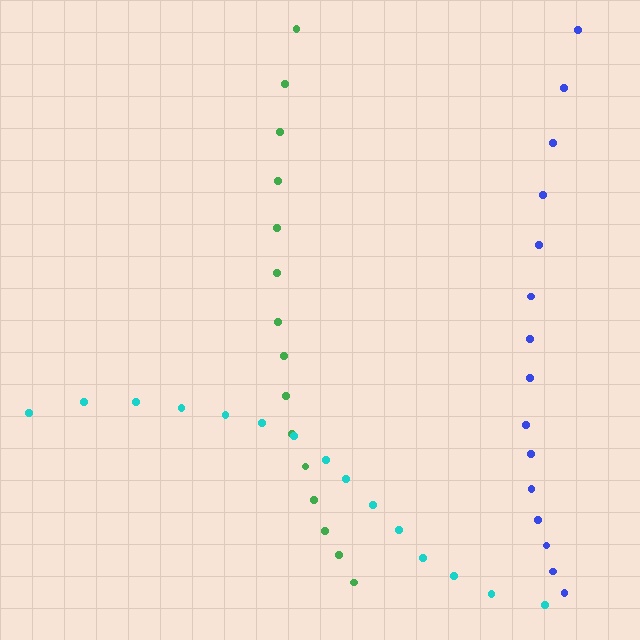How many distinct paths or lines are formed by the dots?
There are 3 distinct paths.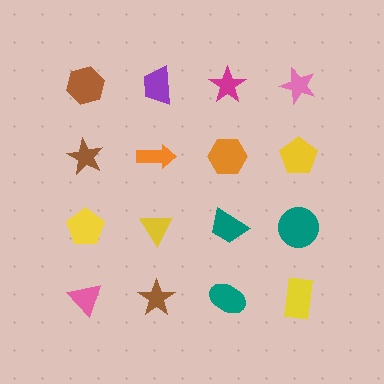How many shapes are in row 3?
4 shapes.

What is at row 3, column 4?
A teal circle.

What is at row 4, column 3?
A teal ellipse.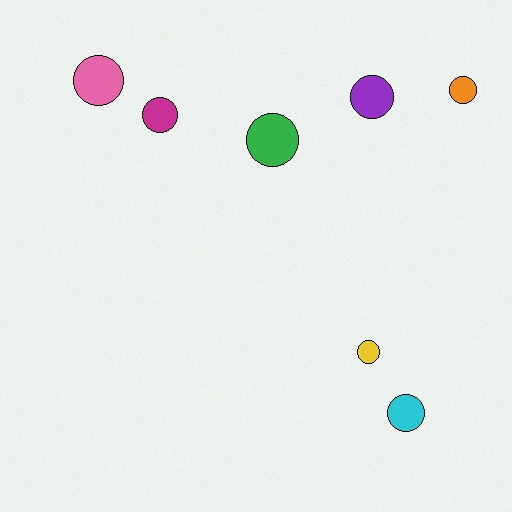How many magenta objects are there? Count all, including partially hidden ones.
There is 1 magenta object.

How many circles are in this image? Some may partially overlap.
There are 7 circles.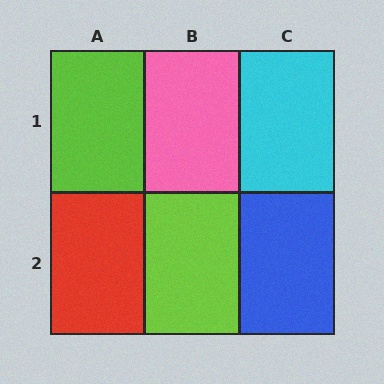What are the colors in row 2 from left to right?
Red, lime, blue.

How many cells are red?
1 cell is red.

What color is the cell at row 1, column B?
Pink.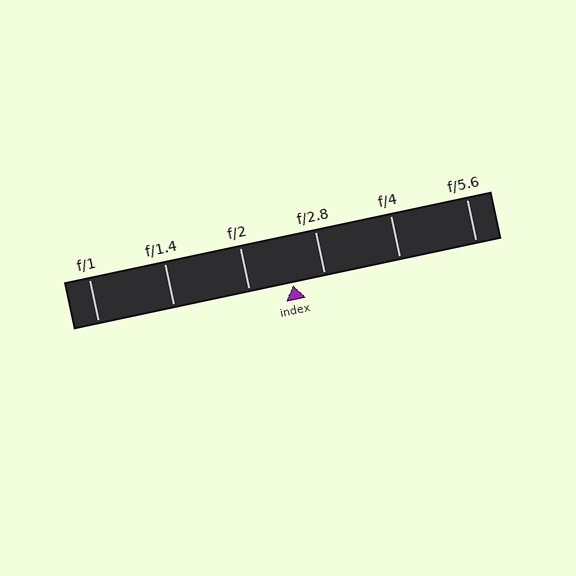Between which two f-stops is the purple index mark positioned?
The index mark is between f/2 and f/2.8.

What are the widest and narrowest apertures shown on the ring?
The widest aperture shown is f/1 and the narrowest is f/5.6.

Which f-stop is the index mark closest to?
The index mark is closest to f/2.8.